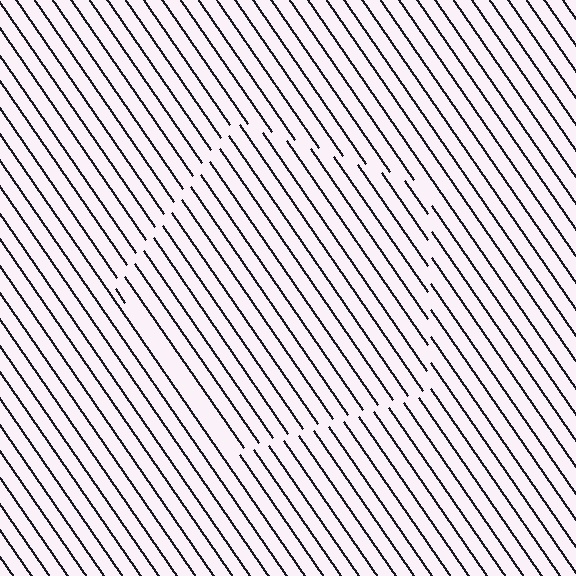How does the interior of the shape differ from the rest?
The interior of the shape contains the same grating, shifted by half a period — the contour is defined by the phase discontinuity where line-ends from the inner and outer gratings abut.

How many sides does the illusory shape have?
5 sides — the line-ends trace a pentagon.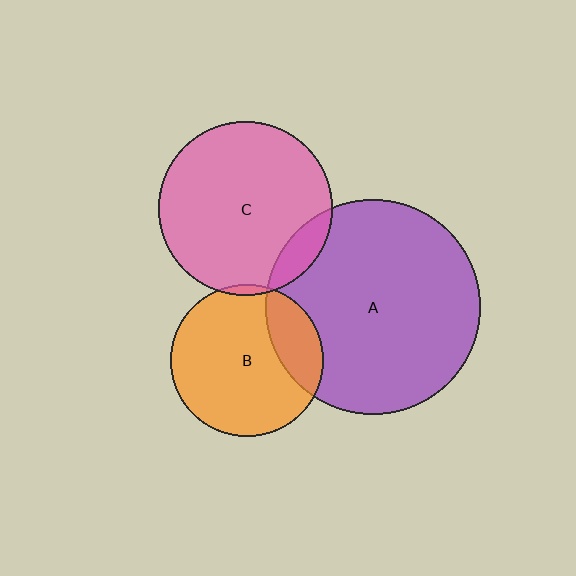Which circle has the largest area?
Circle A (purple).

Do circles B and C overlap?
Yes.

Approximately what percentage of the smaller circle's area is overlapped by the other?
Approximately 5%.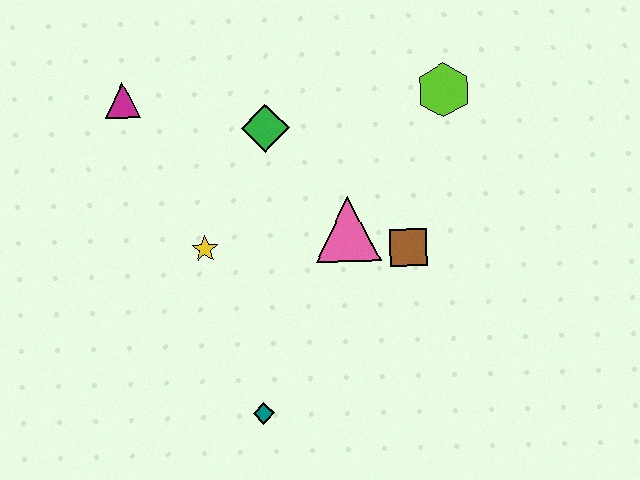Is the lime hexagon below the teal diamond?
No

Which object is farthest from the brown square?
The magenta triangle is farthest from the brown square.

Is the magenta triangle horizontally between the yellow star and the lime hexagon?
No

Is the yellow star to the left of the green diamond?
Yes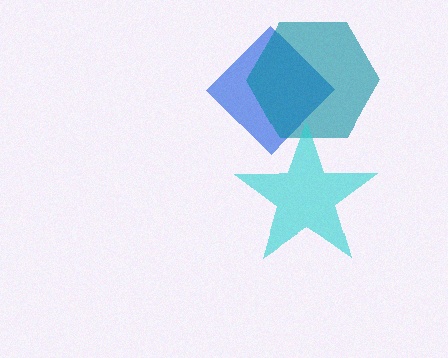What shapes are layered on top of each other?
The layered shapes are: a blue diamond, a teal hexagon, a cyan star.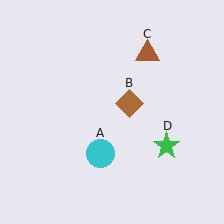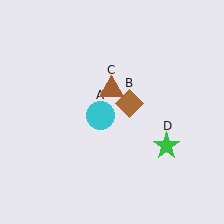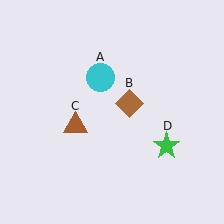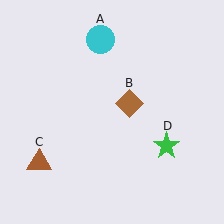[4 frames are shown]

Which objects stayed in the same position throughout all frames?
Brown diamond (object B) and green star (object D) remained stationary.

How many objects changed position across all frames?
2 objects changed position: cyan circle (object A), brown triangle (object C).